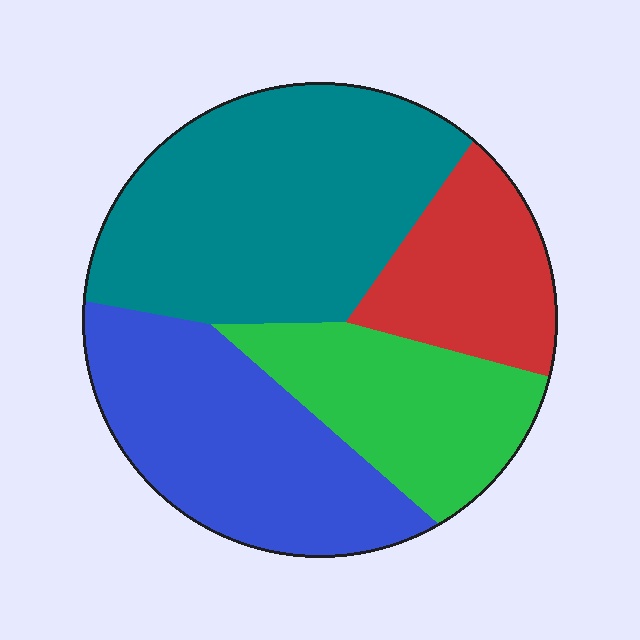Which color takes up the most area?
Teal, at roughly 35%.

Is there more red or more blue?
Blue.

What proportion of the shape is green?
Green takes up about one fifth (1/5) of the shape.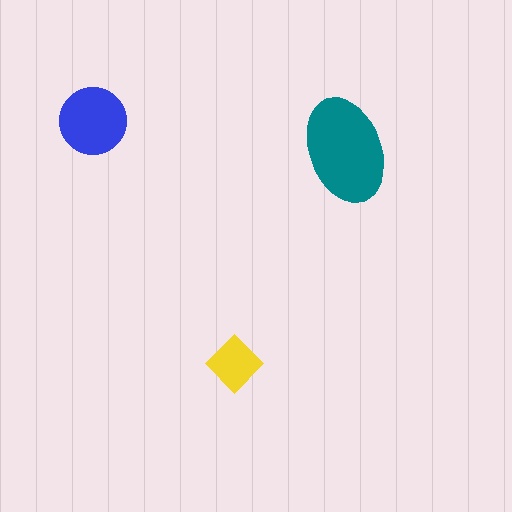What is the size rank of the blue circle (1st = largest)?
2nd.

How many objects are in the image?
There are 3 objects in the image.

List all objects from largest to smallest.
The teal ellipse, the blue circle, the yellow diamond.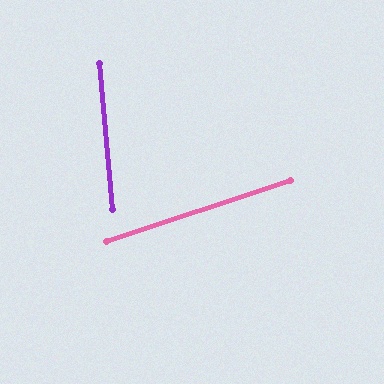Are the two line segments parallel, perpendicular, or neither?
Neither parallel nor perpendicular — they differ by about 77°.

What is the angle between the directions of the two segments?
Approximately 77 degrees.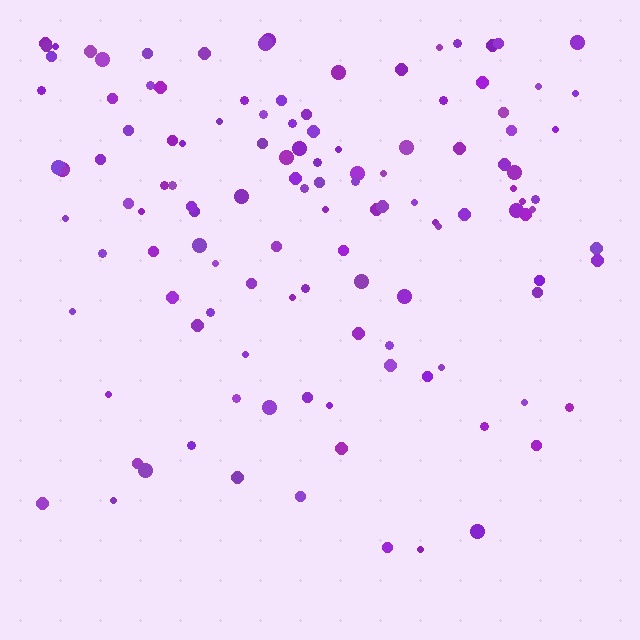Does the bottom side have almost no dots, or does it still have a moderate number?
Still a moderate number, just noticeably fewer than the top.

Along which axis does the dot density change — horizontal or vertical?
Vertical.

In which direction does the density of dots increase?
From bottom to top, with the top side densest.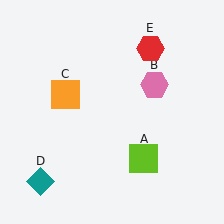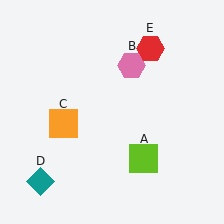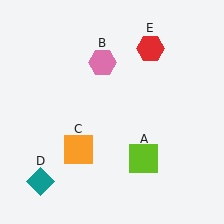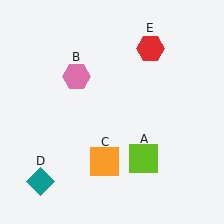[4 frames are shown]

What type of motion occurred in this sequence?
The pink hexagon (object B), orange square (object C) rotated counterclockwise around the center of the scene.